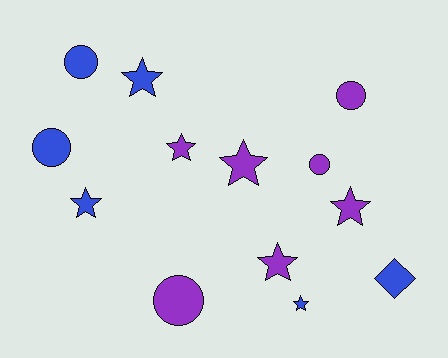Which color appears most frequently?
Purple, with 7 objects.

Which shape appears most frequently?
Star, with 7 objects.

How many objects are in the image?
There are 13 objects.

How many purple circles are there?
There are 3 purple circles.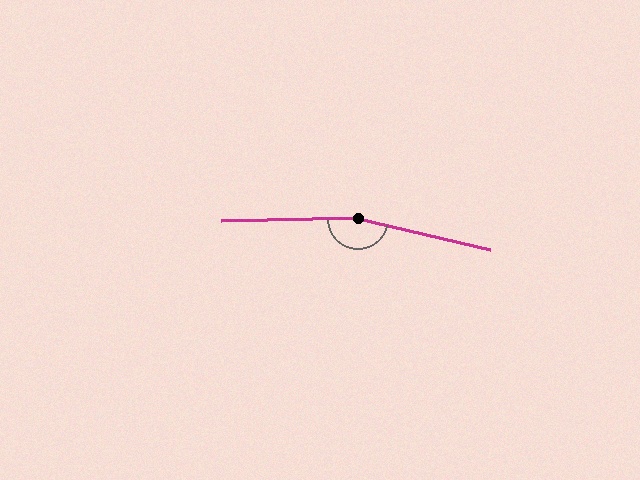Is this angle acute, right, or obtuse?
It is obtuse.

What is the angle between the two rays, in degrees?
Approximately 166 degrees.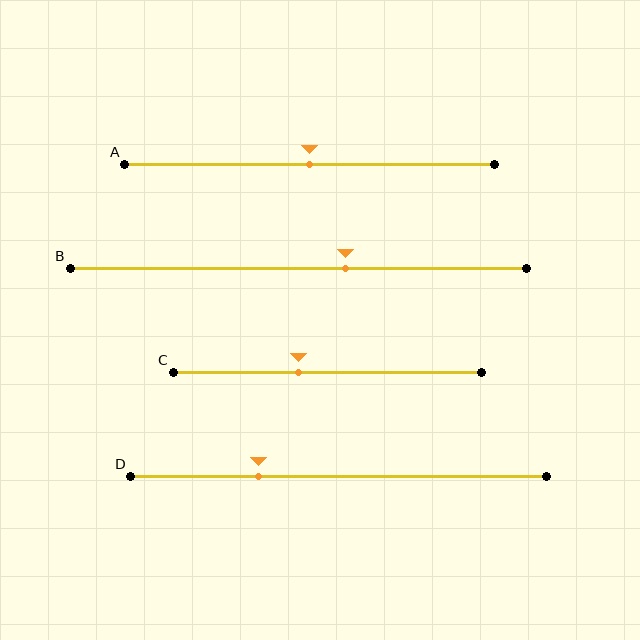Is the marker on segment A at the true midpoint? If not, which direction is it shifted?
Yes, the marker on segment A is at the true midpoint.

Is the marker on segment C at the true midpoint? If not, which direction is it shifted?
No, the marker on segment C is shifted to the left by about 9% of the segment length.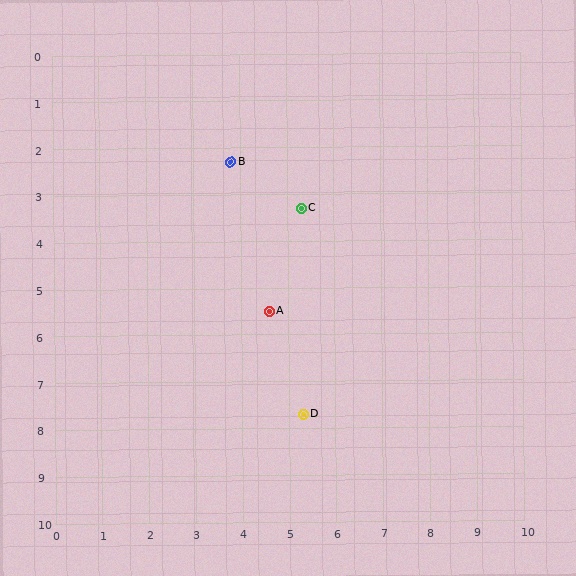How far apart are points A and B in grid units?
Points A and B are about 3.3 grid units apart.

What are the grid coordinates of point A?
Point A is at approximately (4.6, 5.5).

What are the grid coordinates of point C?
Point C is at approximately (5.3, 3.3).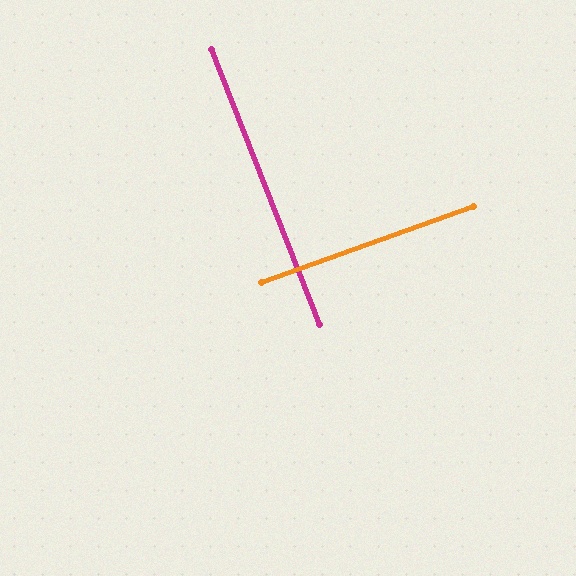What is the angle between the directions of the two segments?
Approximately 88 degrees.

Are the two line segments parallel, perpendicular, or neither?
Perpendicular — they meet at approximately 88°.